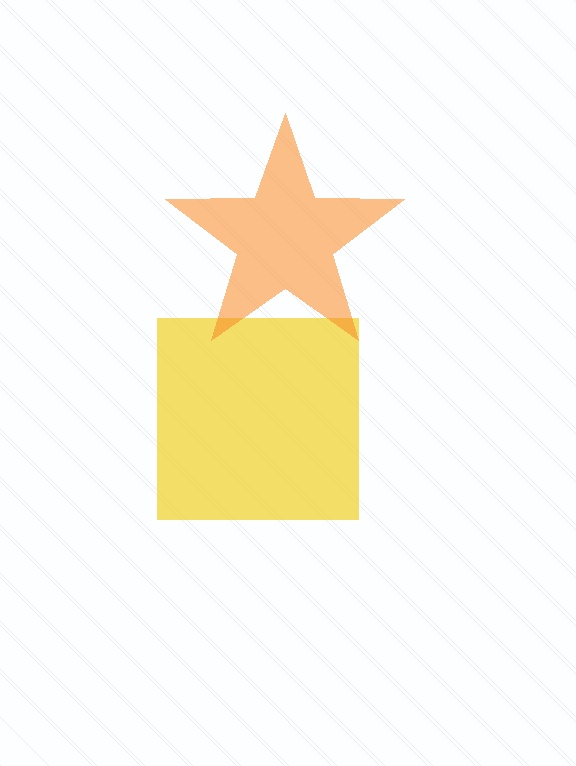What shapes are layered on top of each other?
The layered shapes are: a yellow square, an orange star.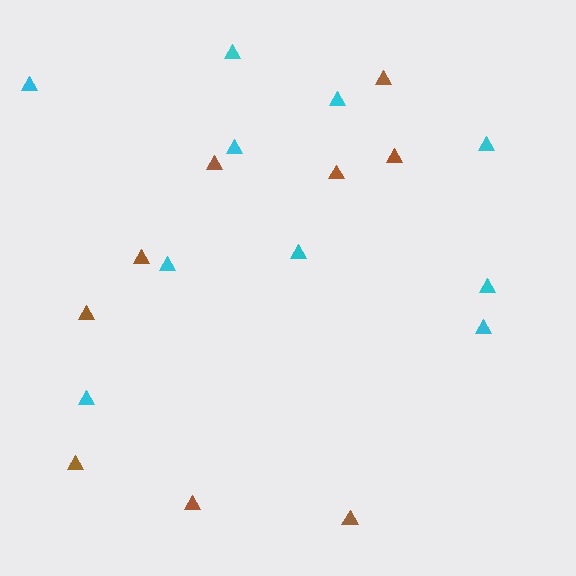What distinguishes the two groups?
There are 2 groups: one group of brown triangles (9) and one group of cyan triangles (10).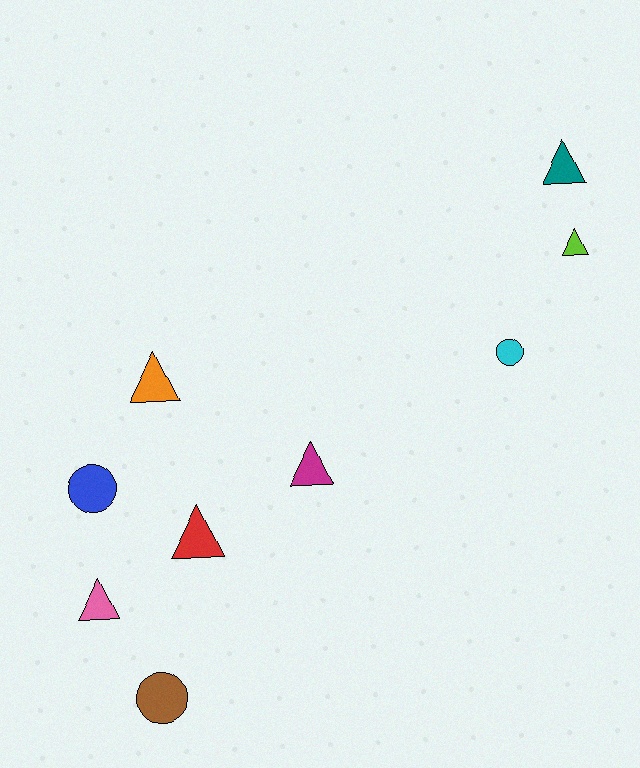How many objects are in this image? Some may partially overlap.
There are 9 objects.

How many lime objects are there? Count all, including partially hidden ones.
There is 1 lime object.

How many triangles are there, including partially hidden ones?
There are 6 triangles.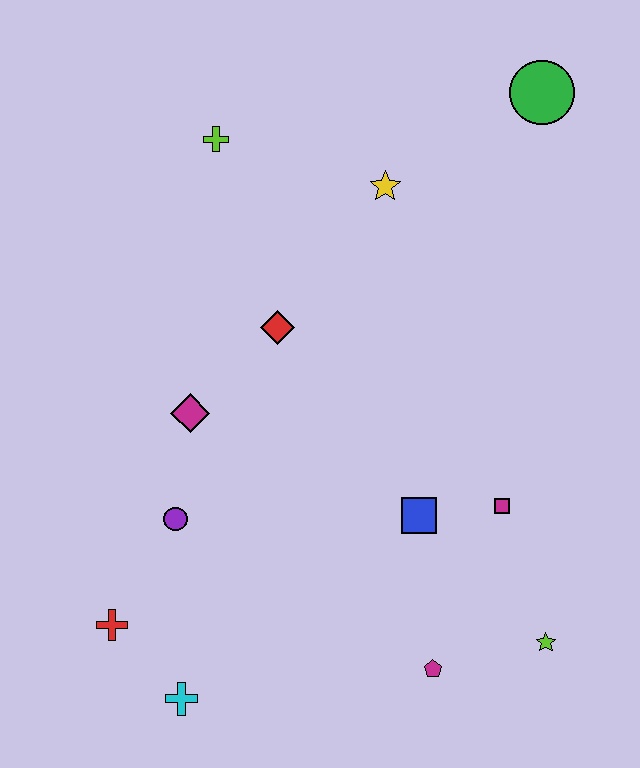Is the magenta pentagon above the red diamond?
No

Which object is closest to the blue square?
The magenta square is closest to the blue square.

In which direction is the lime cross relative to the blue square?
The lime cross is above the blue square.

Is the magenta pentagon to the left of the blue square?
No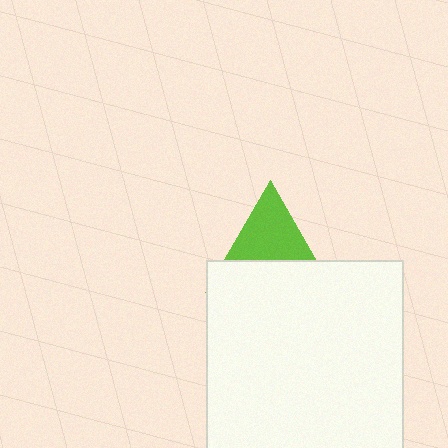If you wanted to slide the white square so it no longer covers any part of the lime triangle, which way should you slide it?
Slide it down — that is the most direct way to separate the two shapes.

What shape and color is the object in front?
The object in front is a white square.